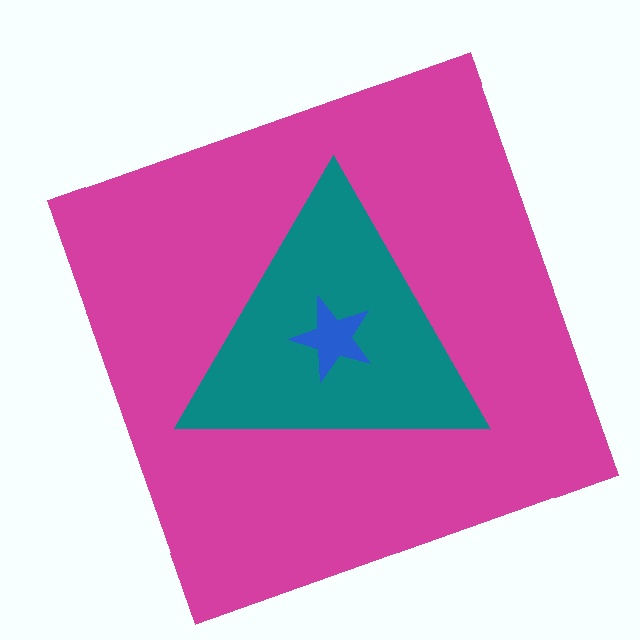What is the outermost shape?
The magenta square.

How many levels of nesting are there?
3.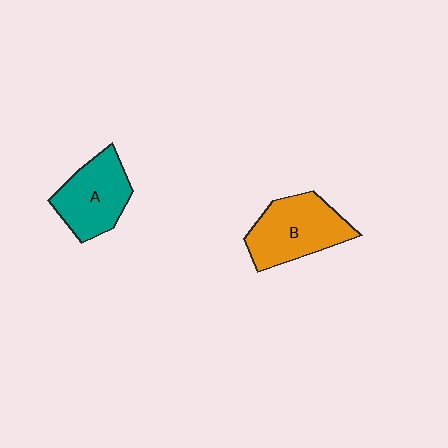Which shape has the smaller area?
Shape A (teal).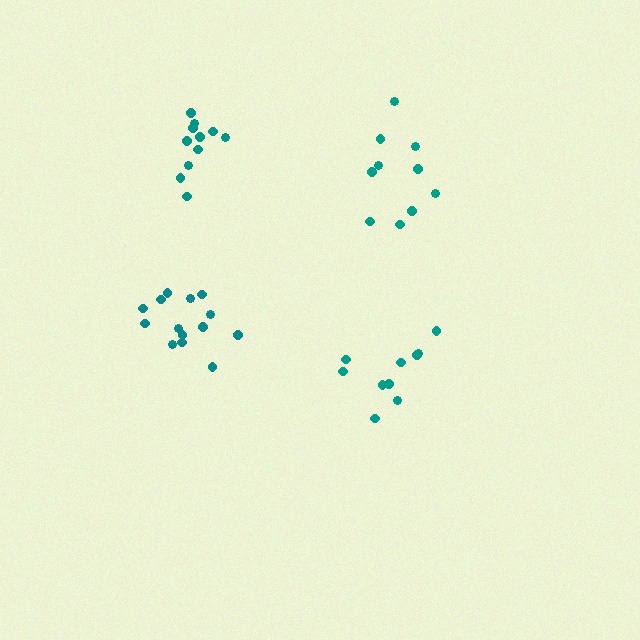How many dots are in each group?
Group 1: 11 dots, Group 2: 10 dots, Group 3: 10 dots, Group 4: 14 dots (45 total).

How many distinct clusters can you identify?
There are 4 distinct clusters.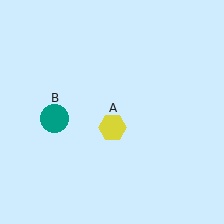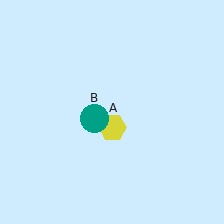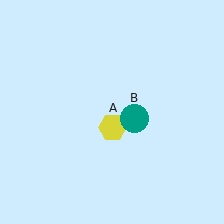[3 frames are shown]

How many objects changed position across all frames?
1 object changed position: teal circle (object B).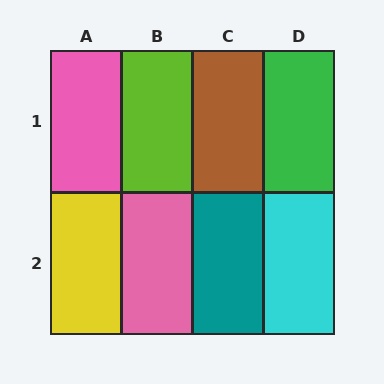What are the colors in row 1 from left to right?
Pink, lime, brown, green.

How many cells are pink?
2 cells are pink.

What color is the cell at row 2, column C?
Teal.